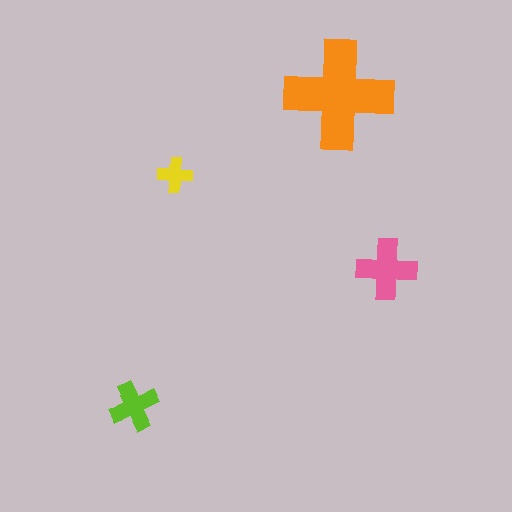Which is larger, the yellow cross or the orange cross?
The orange one.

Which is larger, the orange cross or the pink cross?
The orange one.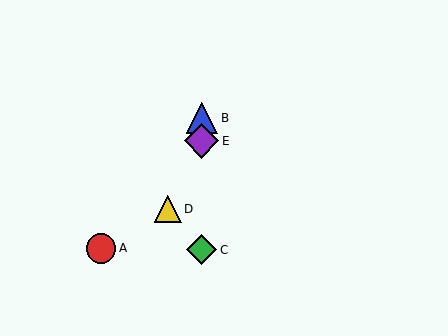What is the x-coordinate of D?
Object D is at x≈168.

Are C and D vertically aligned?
No, C is at x≈202 and D is at x≈168.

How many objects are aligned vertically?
3 objects (B, C, E) are aligned vertically.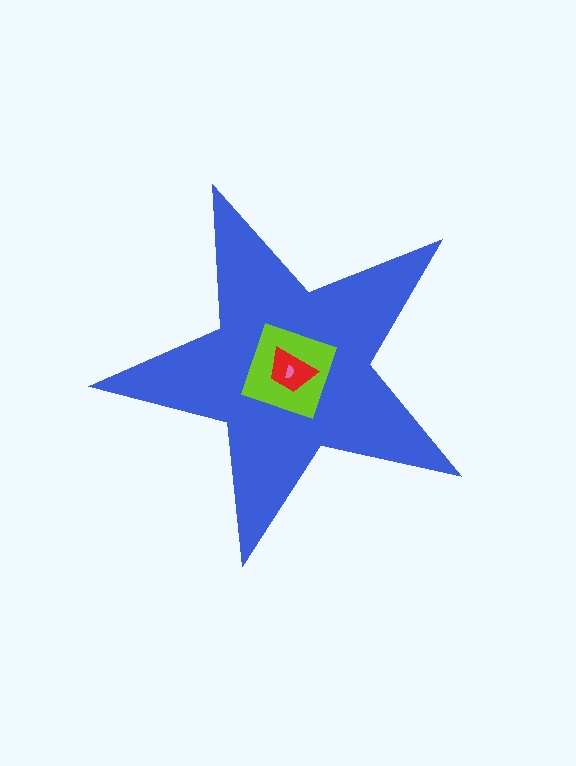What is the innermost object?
The pink semicircle.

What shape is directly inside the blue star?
The lime diamond.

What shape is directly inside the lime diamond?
The red trapezoid.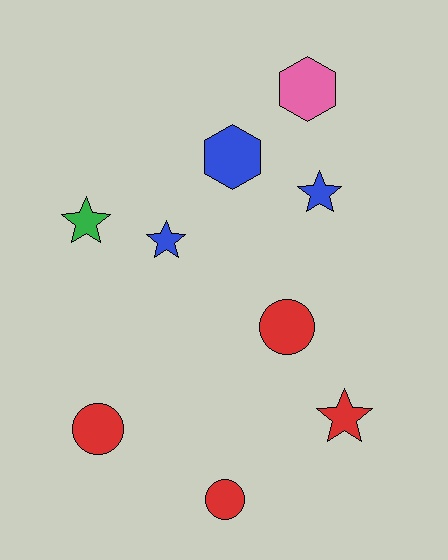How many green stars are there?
There is 1 green star.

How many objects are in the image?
There are 9 objects.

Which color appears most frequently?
Red, with 4 objects.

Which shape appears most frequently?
Star, with 4 objects.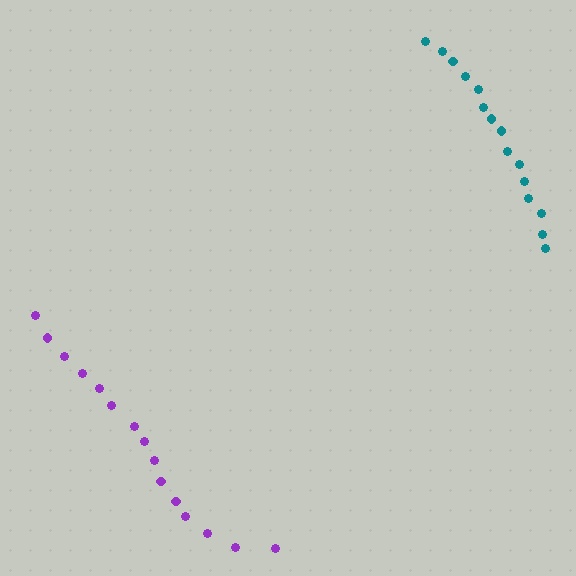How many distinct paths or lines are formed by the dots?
There are 2 distinct paths.